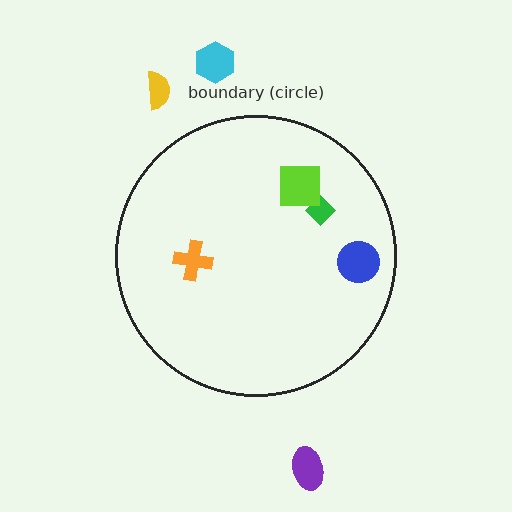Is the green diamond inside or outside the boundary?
Inside.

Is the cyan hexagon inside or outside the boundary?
Outside.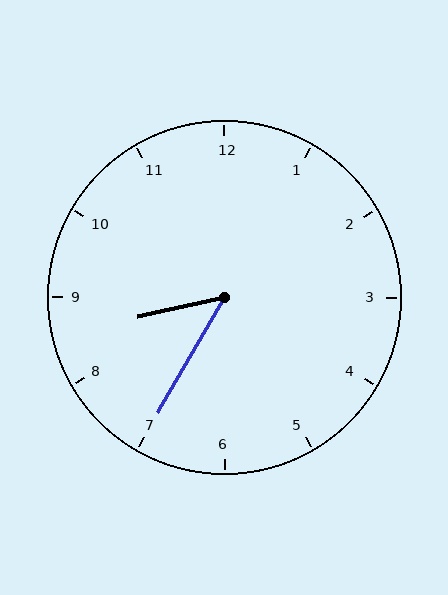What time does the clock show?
8:35.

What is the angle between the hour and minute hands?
Approximately 48 degrees.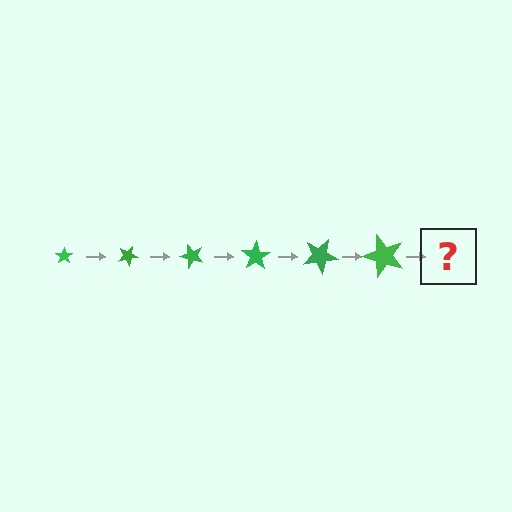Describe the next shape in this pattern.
It should be a star, larger than the previous one and rotated 150 degrees from the start.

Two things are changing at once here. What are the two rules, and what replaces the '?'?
The two rules are that the star grows larger each step and it rotates 25 degrees each step. The '?' should be a star, larger than the previous one and rotated 150 degrees from the start.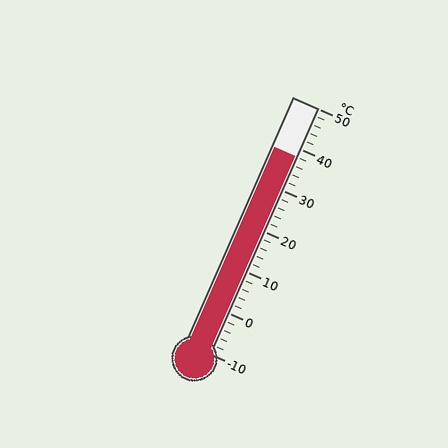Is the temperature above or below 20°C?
The temperature is above 20°C.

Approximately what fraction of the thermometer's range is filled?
The thermometer is filled to approximately 80% of its range.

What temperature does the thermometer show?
The thermometer shows approximately 38°C.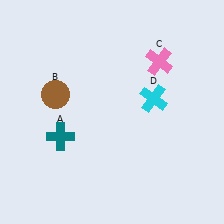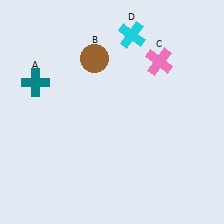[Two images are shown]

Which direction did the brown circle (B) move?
The brown circle (B) moved right.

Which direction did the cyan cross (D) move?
The cyan cross (D) moved up.